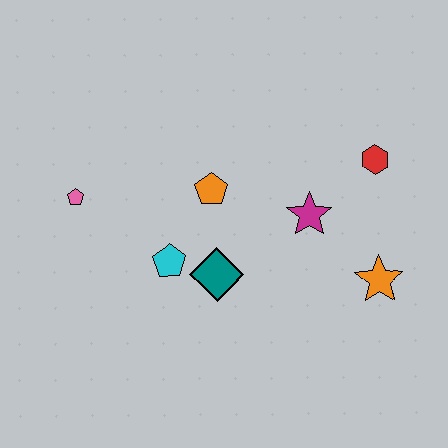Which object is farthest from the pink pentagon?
The orange star is farthest from the pink pentagon.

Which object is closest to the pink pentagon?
The cyan pentagon is closest to the pink pentagon.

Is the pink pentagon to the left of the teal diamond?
Yes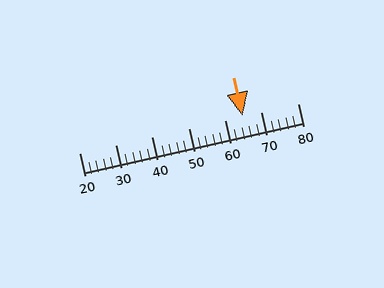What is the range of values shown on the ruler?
The ruler shows values from 20 to 80.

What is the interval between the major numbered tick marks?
The major tick marks are spaced 10 units apart.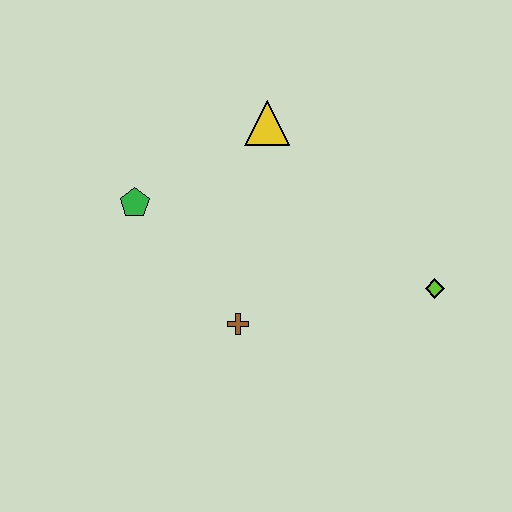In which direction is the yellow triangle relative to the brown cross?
The yellow triangle is above the brown cross.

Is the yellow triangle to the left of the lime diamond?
Yes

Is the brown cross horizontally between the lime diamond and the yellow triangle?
No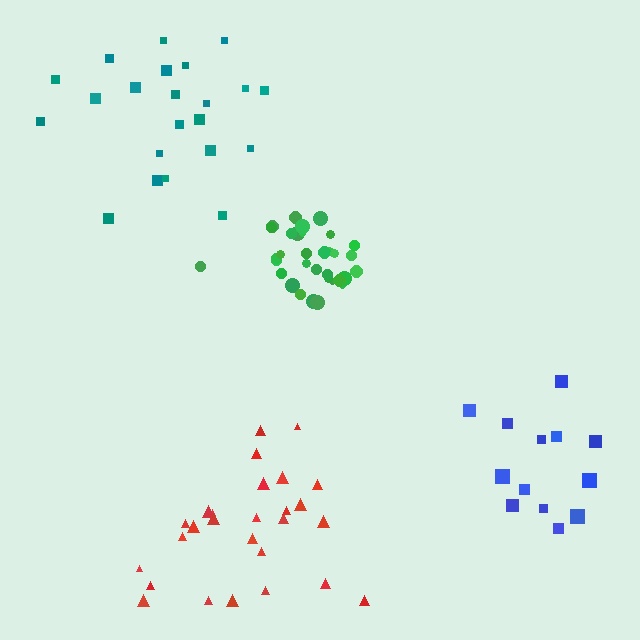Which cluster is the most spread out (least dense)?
Teal.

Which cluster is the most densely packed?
Green.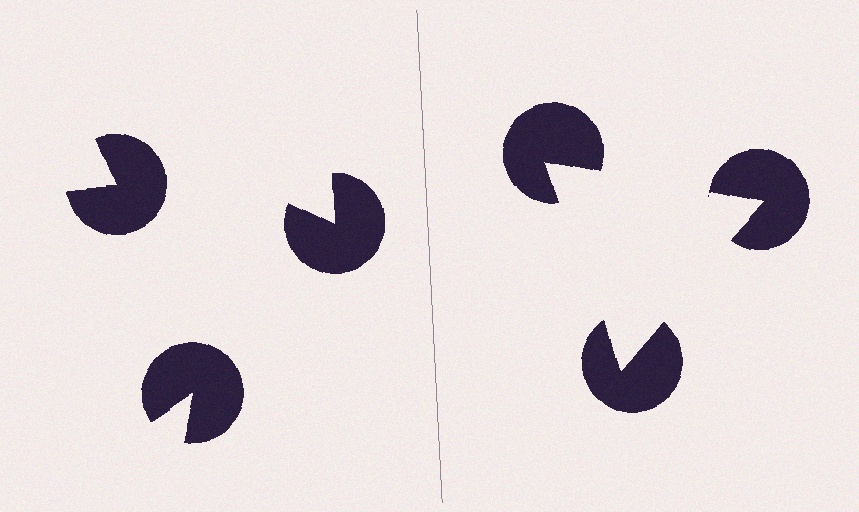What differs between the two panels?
The pac-man discs are positioned identically on both sides; only the wedge orientations differ. On the right they align to a triangle; on the left they are misaligned.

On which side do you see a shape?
An illusory triangle appears on the right side. On the left side the wedge cuts are rotated, so no coherent shape forms.